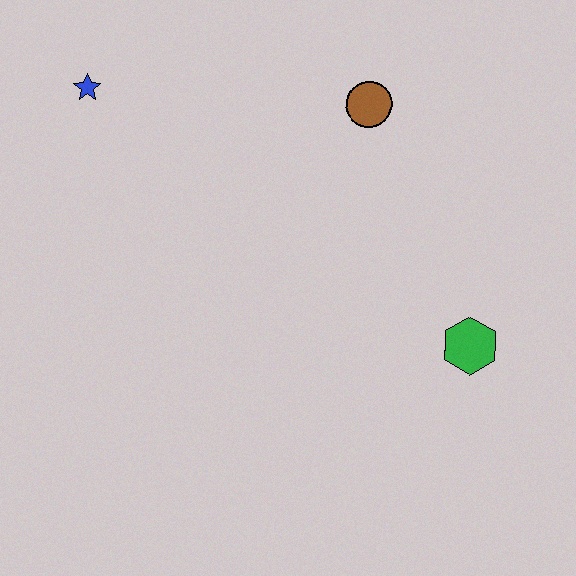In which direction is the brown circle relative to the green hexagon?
The brown circle is above the green hexagon.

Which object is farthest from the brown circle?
The blue star is farthest from the brown circle.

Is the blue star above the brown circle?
Yes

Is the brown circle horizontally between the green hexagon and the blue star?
Yes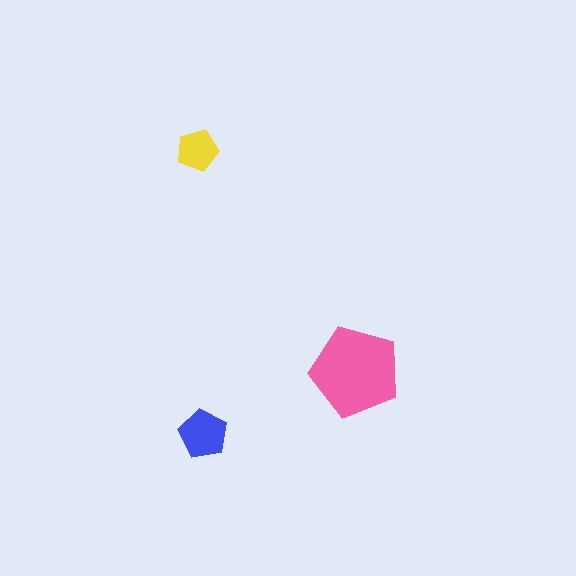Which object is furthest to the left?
The yellow pentagon is leftmost.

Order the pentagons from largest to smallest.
the pink one, the blue one, the yellow one.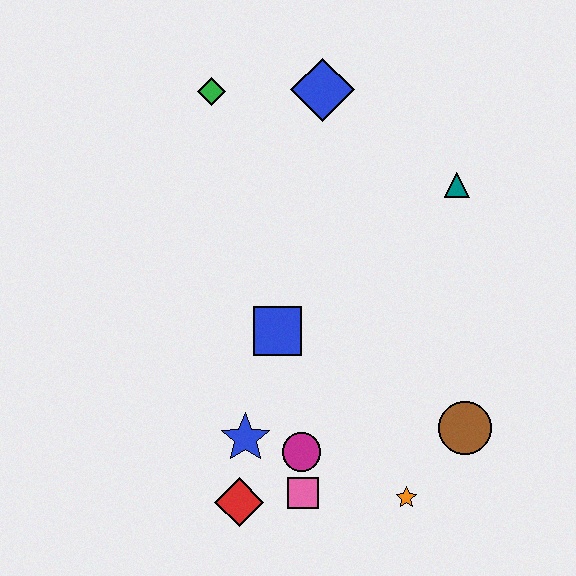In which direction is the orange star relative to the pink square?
The orange star is to the right of the pink square.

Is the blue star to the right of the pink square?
No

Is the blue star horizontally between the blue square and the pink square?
No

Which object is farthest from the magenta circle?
The green diamond is farthest from the magenta circle.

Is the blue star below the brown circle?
Yes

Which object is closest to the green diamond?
The blue diamond is closest to the green diamond.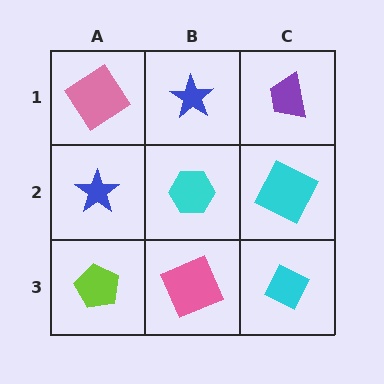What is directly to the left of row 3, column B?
A lime pentagon.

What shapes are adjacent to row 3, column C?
A cyan square (row 2, column C), a pink square (row 3, column B).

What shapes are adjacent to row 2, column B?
A blue star (row 1, column B), a pink square (row 3, column B), a blue star (row 2, column A), a cyan square (row 2, column C).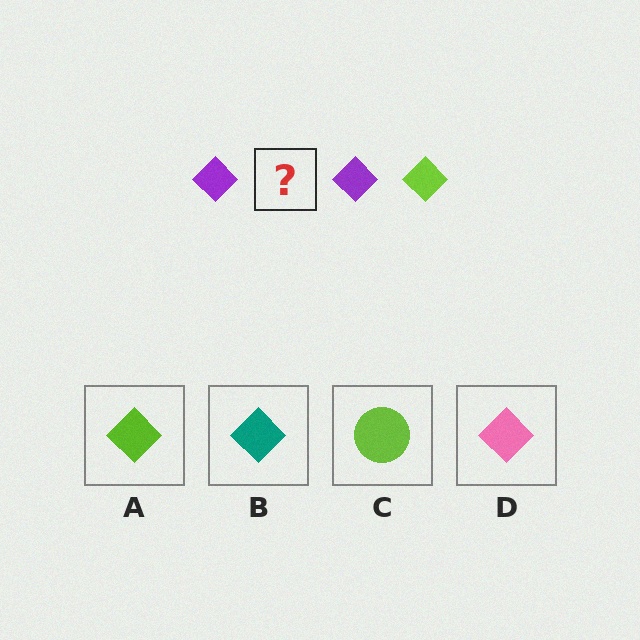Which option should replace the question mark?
Option A.